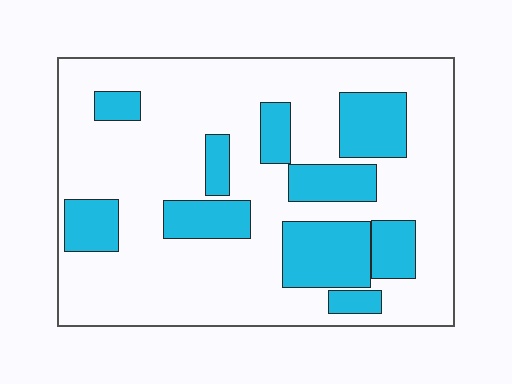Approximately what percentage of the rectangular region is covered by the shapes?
Approximately 25%.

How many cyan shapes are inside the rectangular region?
10.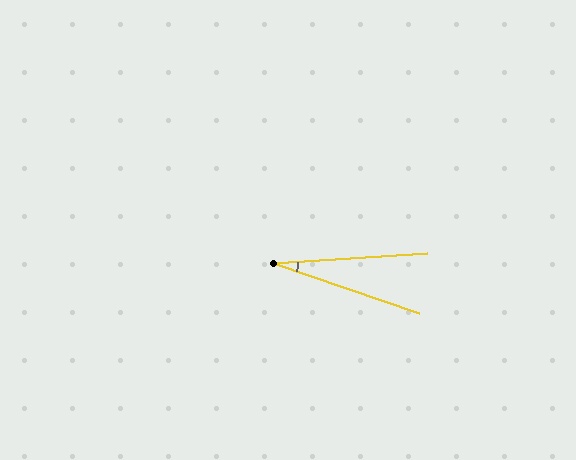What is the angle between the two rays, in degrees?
Approximately 23 degrees.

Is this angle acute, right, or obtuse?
It is acute.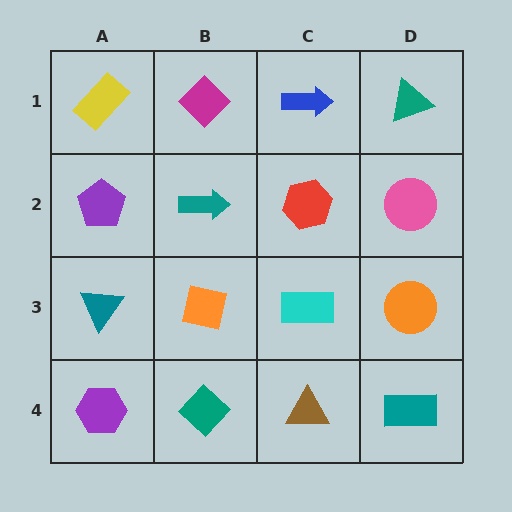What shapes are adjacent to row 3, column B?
A teal arrow (row 2, column B), a teal diamond (row 4, column B), a teal triangle (row 3, column A), a cyan rectangle (row 3, column C).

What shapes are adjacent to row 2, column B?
A magenta diamond (row 1, column B), an orange square (row 3, column B), a purple pentagon (row 2, column A), a red hexagon (row 2, column C).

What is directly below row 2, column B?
An orange square.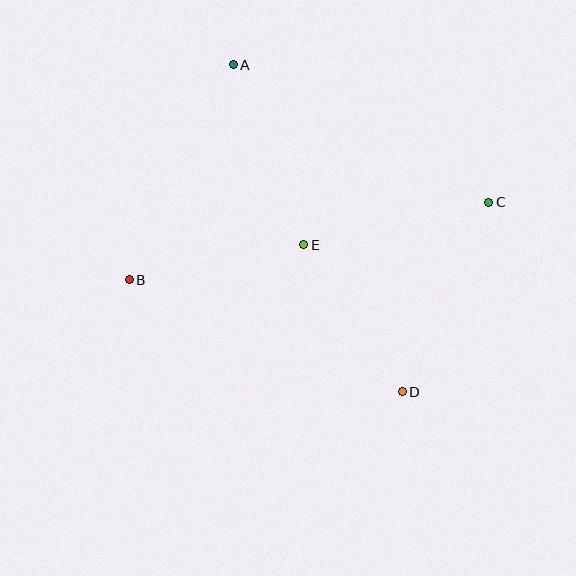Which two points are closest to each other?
Points D and E are closest to each other.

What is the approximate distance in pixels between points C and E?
The distance between C and E is approximately 190 pixels.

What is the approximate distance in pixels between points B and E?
The distance between B and E is approximately 178 pixels.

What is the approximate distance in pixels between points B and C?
The distance between B and C is approximately 368 pixels.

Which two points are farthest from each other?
Points A and D are farthest from each other.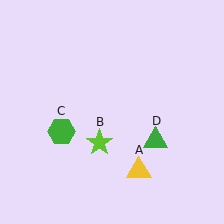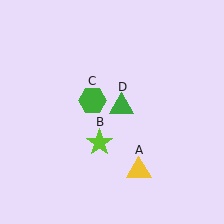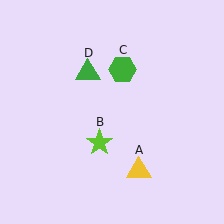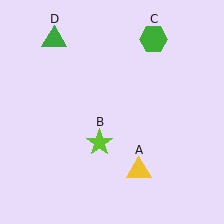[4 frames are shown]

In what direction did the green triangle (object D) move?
The green triangle (object D) moved up and to the left.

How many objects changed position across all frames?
2 objects changed position: green hexagon (object C), green triangle (object D).